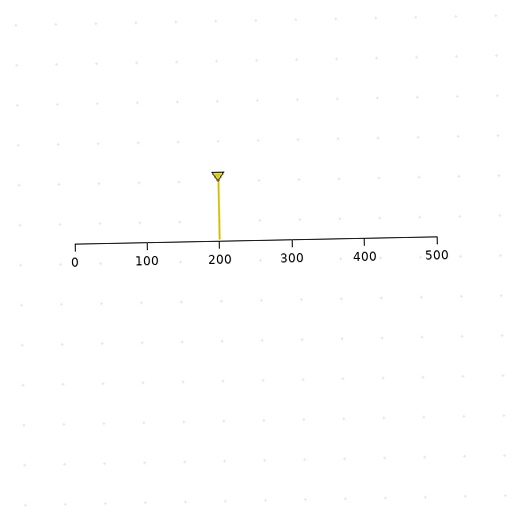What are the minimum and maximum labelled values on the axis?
The axis runs from 0 to 500.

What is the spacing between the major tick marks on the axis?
The major ticks are spaced 100 apart.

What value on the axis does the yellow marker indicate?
The marker indicates approximately 200.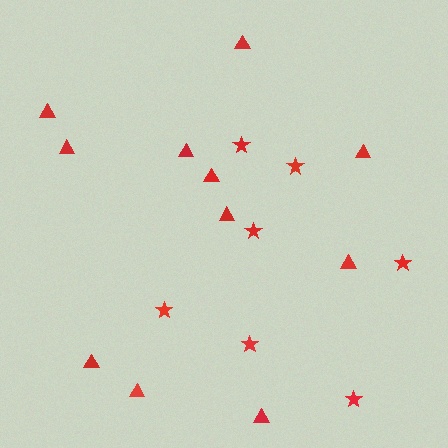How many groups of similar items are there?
There are 2 groups: one group of stars (7) and one group of triangles (11).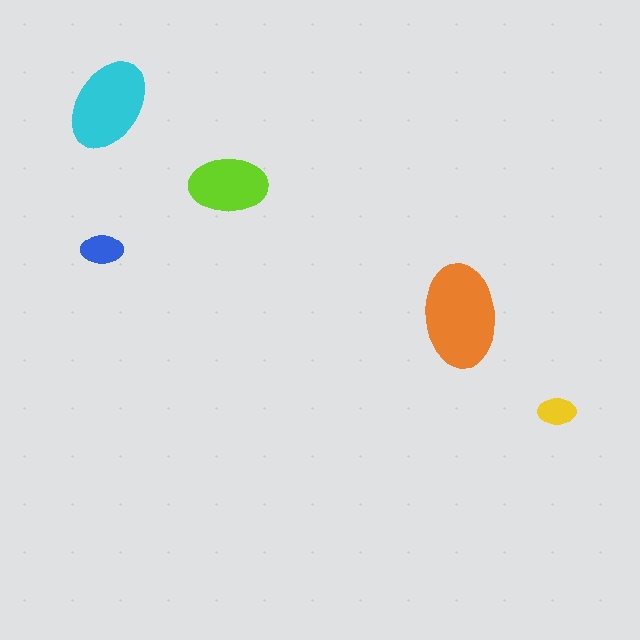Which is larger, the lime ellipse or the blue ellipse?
The lime one.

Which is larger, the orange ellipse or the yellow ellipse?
The orange one.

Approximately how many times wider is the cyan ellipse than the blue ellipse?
About 2 times wider.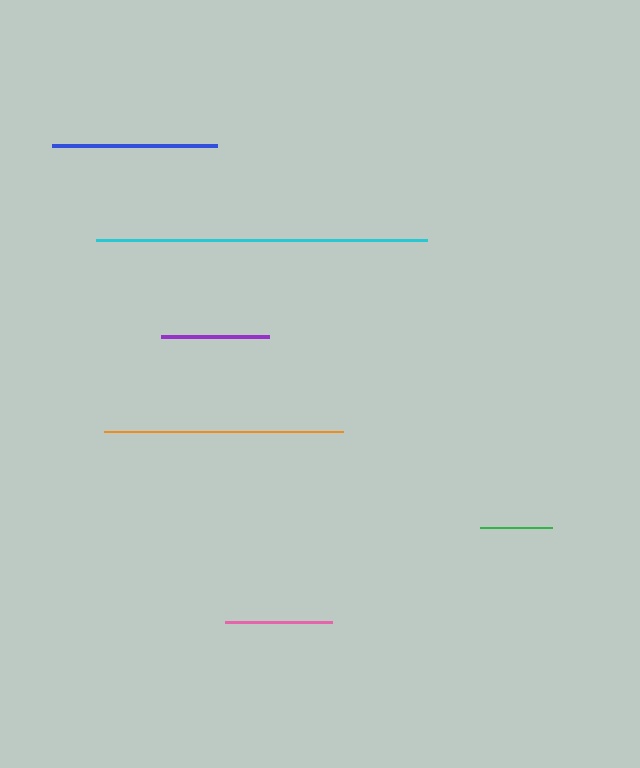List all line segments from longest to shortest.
From longest to shortest: cyan, orange, blue, purple, pink, green.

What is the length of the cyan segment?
The cyan segment is approximately 331 pixels long.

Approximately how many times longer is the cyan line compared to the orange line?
The cyan line is approximately 1.4 times the length of the orange line.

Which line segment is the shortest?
The green line is the shortest at approximately 72 pixels.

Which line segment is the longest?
The cyan line is the longest at approximately 331 pixels.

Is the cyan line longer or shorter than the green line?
The cyan line is longer than the green line.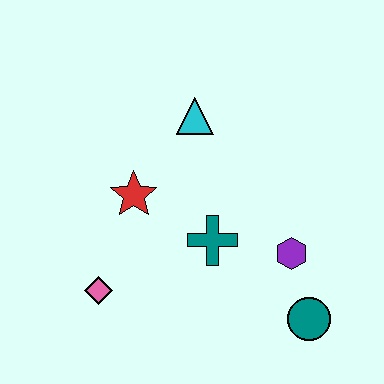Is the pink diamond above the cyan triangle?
No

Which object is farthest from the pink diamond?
The teal circle is farthest from the pink diamond.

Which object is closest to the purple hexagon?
The teal circle is closest to the purple hexagon.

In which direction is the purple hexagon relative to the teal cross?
The purple hexagon is to the right of the teal cross.